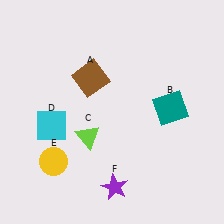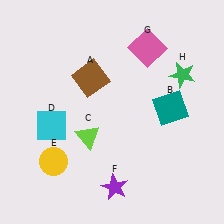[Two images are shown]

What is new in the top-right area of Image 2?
A green star (H) was added in the top-right area of Image 2.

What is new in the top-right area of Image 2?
A pink square (G) was added in the top-right area of Image 2.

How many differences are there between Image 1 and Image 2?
There are 2 differences between the two images.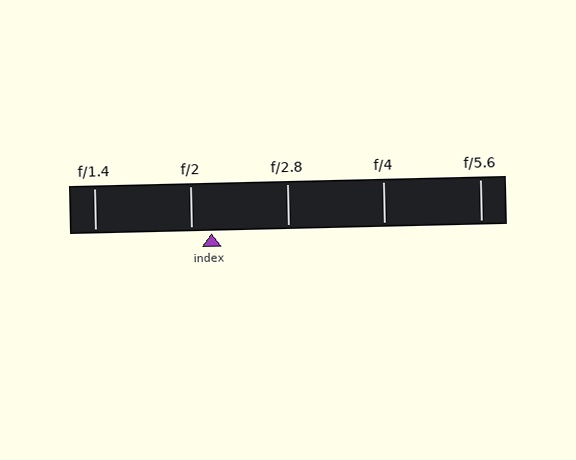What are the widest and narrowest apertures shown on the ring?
The widest aperture shown is f/1.4 and the narrowest is f/5.6.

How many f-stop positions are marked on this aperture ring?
There are 5 f-stop positions marked.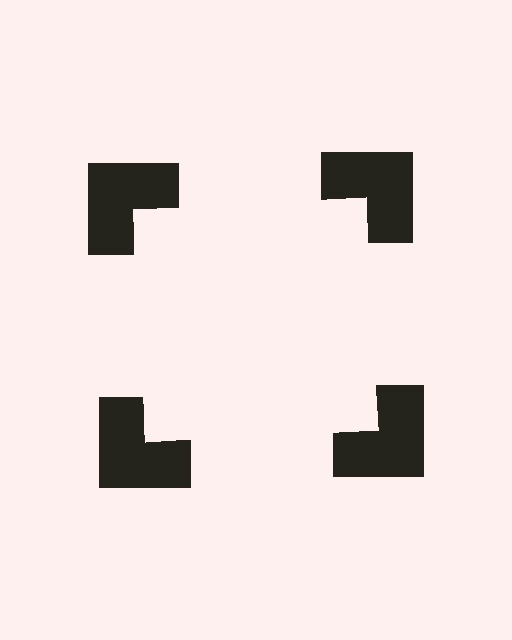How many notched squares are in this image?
There are 4 — one at each vertex of the illusory square.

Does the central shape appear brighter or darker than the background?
It typically appears slightly brighter than the background, even though no actual brightness change is drawn.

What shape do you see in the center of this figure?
An illusory square — its edges are inferred from the aligned wedge cuts in the notched squares, not physically drawn.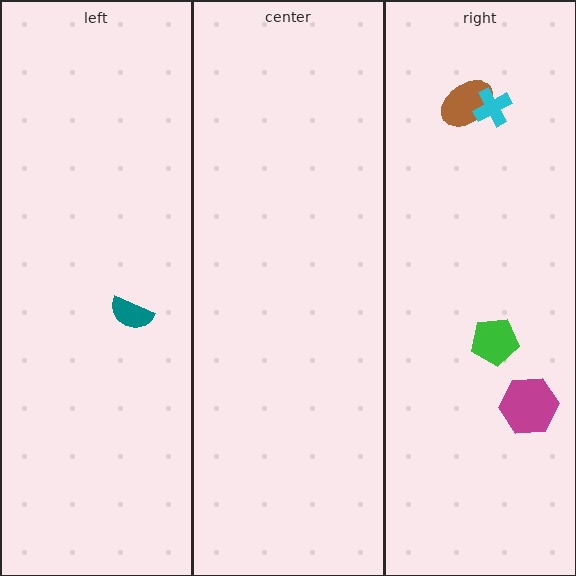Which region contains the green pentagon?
The right region.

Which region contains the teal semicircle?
The left region.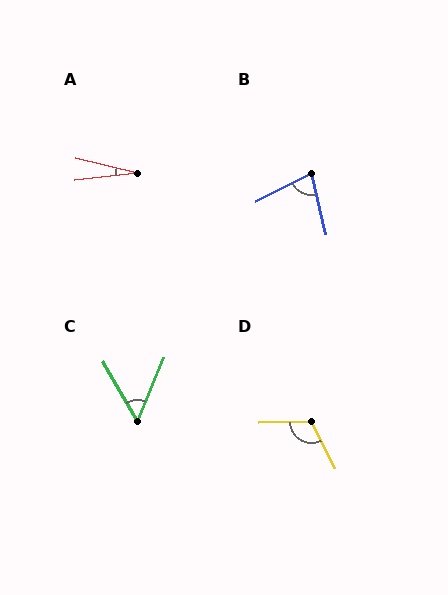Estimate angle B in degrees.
Approximately 76 degrees.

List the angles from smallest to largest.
A (20°), C (52°), B (76°), D (115°).